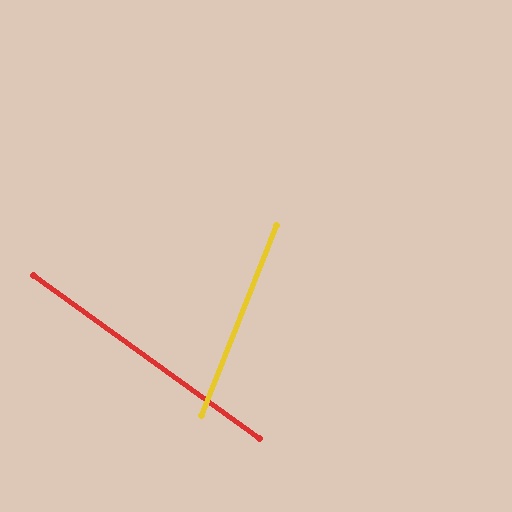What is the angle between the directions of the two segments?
Approximately 76 degrees.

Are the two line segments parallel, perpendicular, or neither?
Neither parallel nor perpendicular — they differ by about 76°.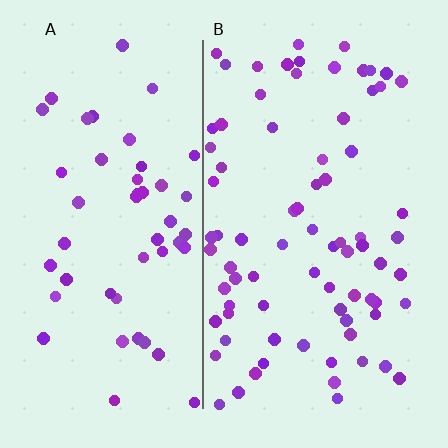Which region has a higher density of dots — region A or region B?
B (the right).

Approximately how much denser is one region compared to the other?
Approximately 1.6× — region B over region A.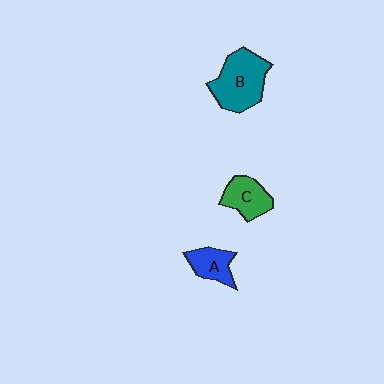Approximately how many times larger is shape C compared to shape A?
Approximately 1.2 times.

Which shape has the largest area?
Shape B (teal).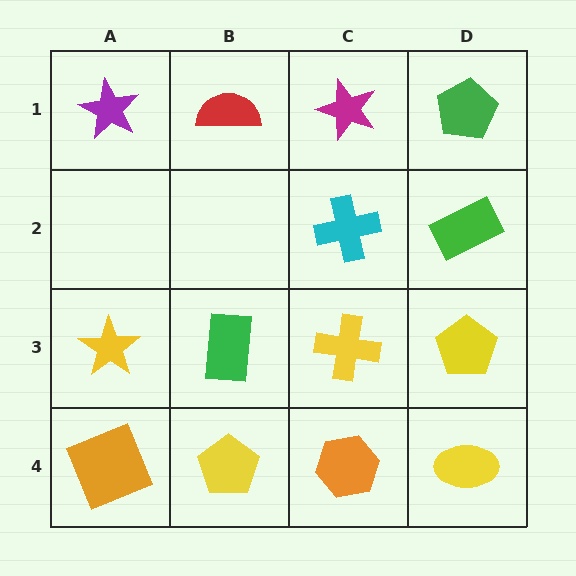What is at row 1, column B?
A red semicircle.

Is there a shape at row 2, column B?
No, that cell is empty.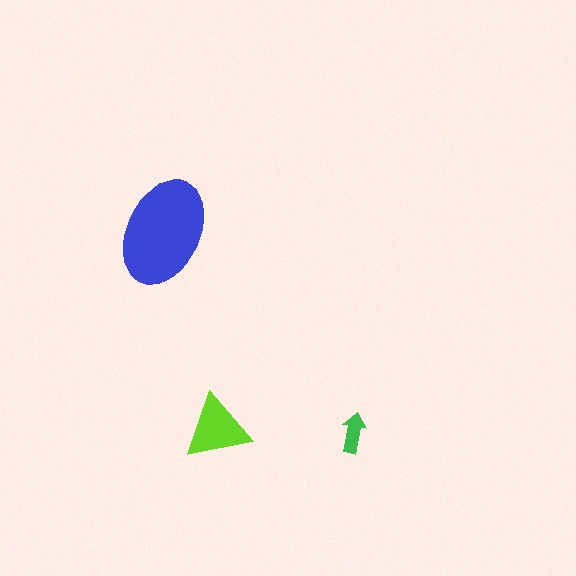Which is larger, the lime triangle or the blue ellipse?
The blue ellipse.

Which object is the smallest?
The green arrow.